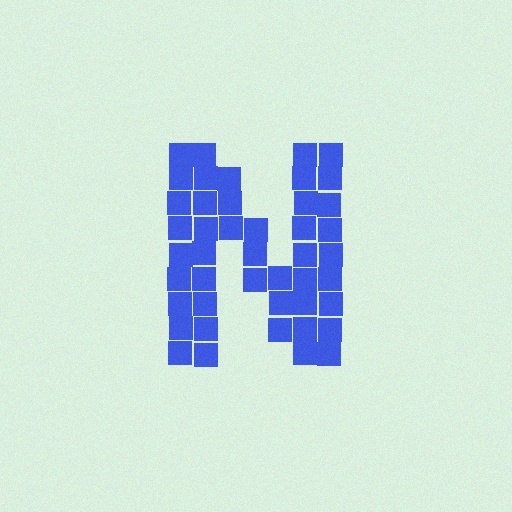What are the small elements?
The small elements are squares.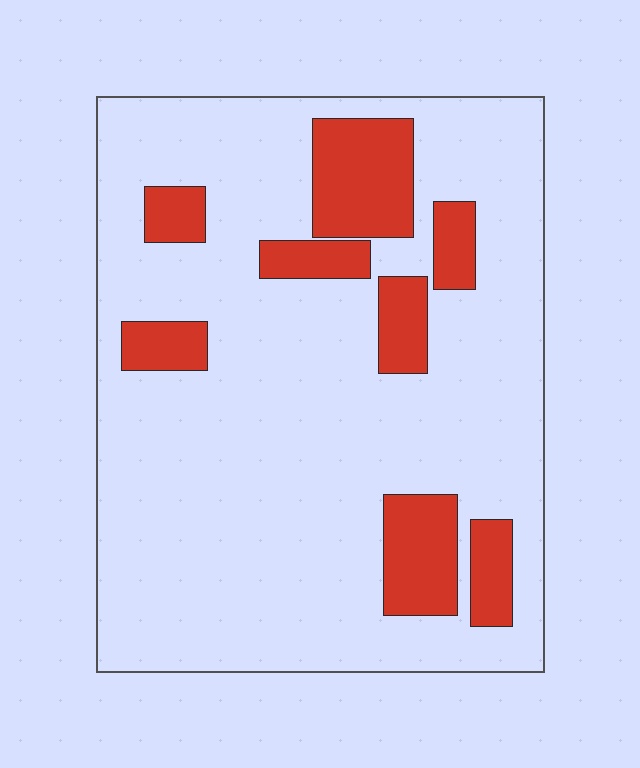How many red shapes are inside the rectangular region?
8.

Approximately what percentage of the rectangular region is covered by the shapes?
Approximately 20%.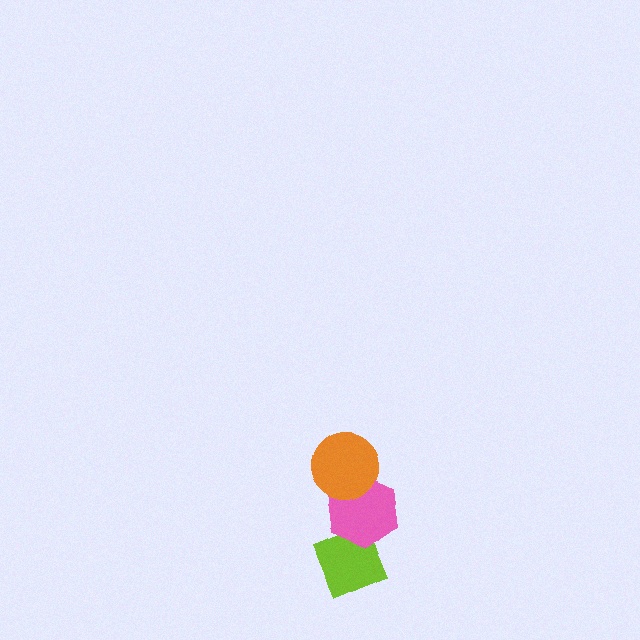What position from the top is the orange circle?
The orange circle is 1st from the top.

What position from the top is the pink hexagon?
The pink hexagon is 2nd from the top.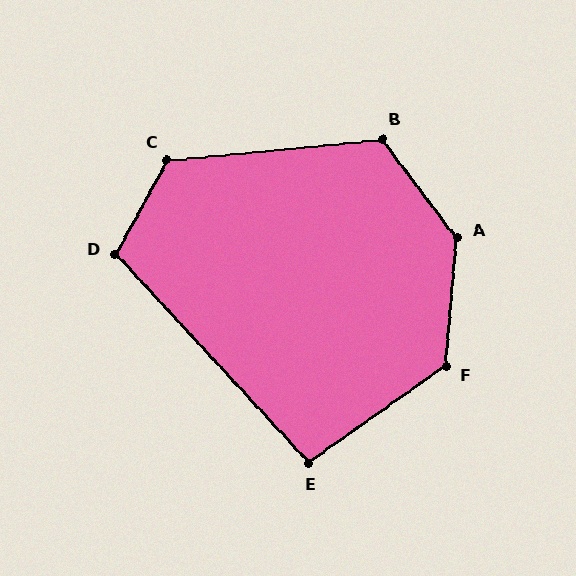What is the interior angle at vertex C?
Approximately 124 degrees (obtuse).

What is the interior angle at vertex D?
Approximately 108 degrees (obtuse).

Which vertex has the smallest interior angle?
E, at approximately 98 degrees.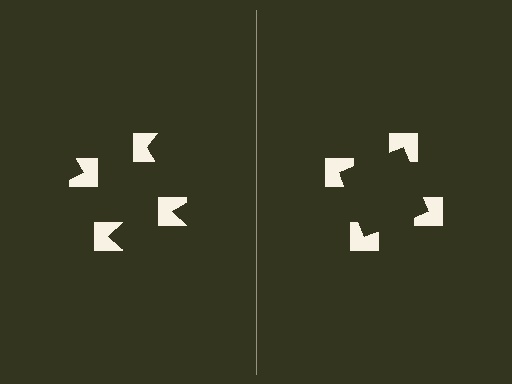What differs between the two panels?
The notched squares are positioned identically on both sides; only the wedge orientations differ. On the right they align to a square; on the left they are misaligned.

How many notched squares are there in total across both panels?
8 — 4 on each side.